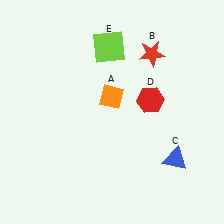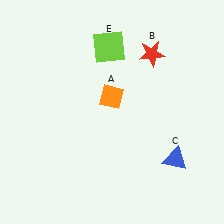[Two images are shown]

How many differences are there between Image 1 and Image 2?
There is 1 difference between the two images.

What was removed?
The red hexagon (D) was removed in Image 2.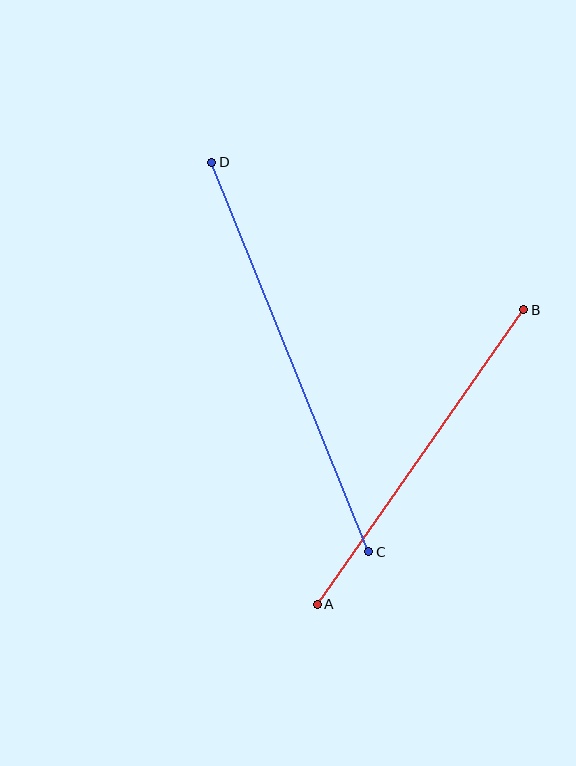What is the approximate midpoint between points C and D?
The midpoint is at approximately (290, 357) pixels.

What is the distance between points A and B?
The distance is approximately 360 pixels.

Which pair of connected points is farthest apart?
Points C and D are farthest apart.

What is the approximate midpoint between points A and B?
The midpoint is at approximately (420, 457) pixels.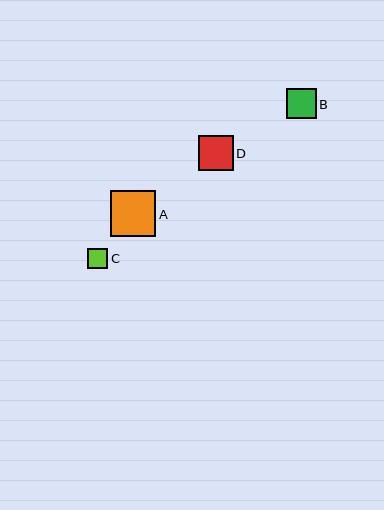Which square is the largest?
Square A is the largest with a size of approximately 46 pixels.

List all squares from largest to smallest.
From largest to smallest: A, D, B, C.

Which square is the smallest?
Square C is the smallest with a size of approximately 20 pixels.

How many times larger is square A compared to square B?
Square A is approximately 1.5 times the size of square B.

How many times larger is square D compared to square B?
Square D is approximately 1.1 times the size of square B.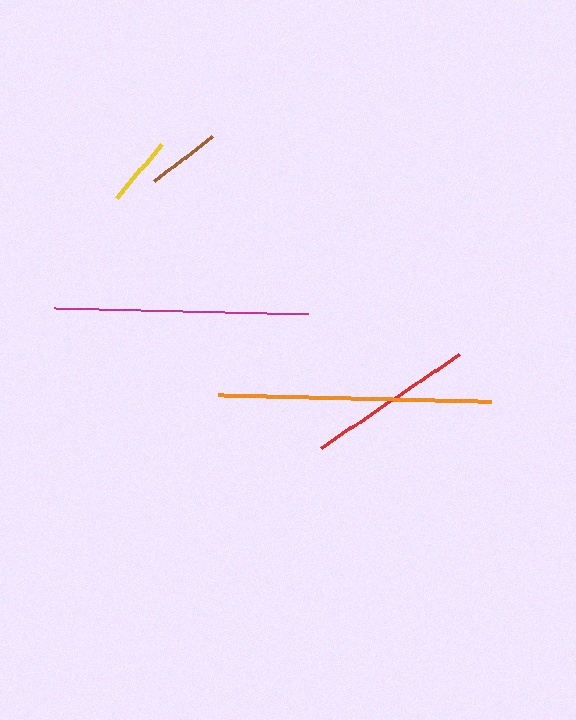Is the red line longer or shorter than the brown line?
The red line is longer than the brown line.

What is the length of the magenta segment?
The magenta segment is approximately 254 pixels long.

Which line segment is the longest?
The orange line is the longest at approximately 272 pixels.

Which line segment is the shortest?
The yellow line is the shortest at approximately 70 pixels.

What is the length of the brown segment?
The brown segment is approximately 74 pixels long.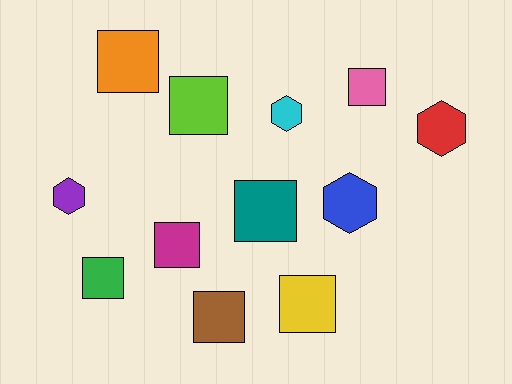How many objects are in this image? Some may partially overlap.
There are 12 objects.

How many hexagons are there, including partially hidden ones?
There are 4 hexagons.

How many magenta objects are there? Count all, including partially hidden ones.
There is 1 magenta object.